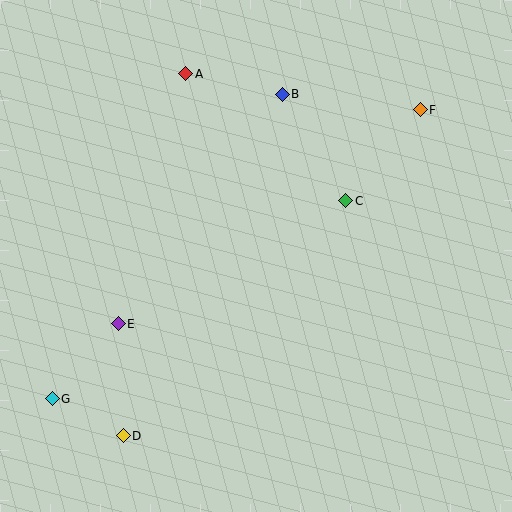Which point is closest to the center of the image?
Point C at (346, 201) is closest to the center.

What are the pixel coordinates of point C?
Point C is at (346, 201).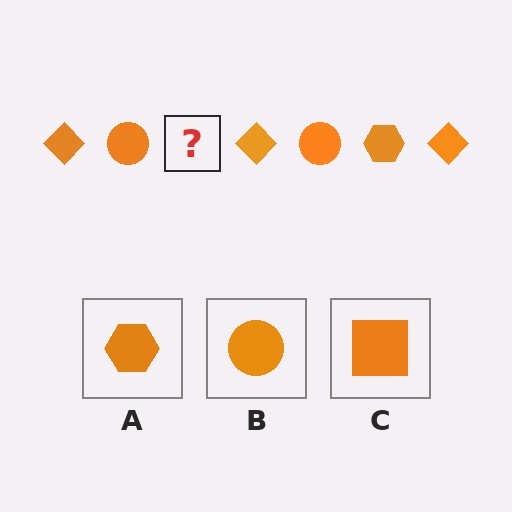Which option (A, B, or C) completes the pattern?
A.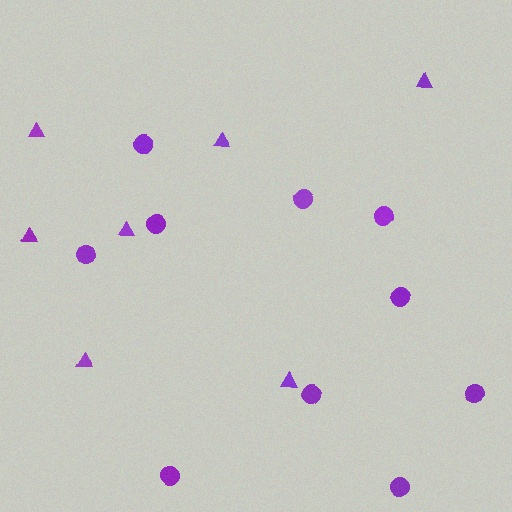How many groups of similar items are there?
There are 2 groups: one group of triangles (7) and one group of circles (10).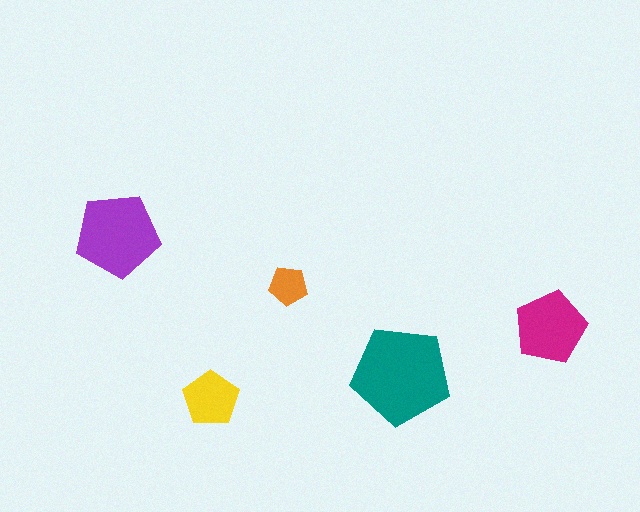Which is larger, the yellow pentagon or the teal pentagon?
The teal one.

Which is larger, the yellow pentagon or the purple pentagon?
The purple one.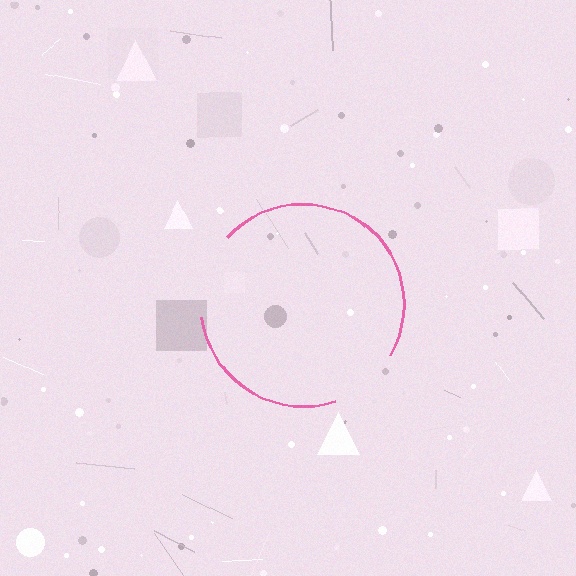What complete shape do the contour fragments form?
The contour fragments form a circle.